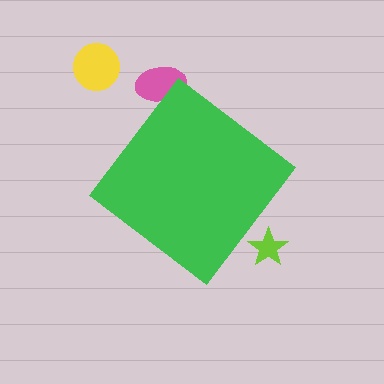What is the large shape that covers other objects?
A green diamond.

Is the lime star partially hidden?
Yes, the lime star is partially hidden behind the green diamond.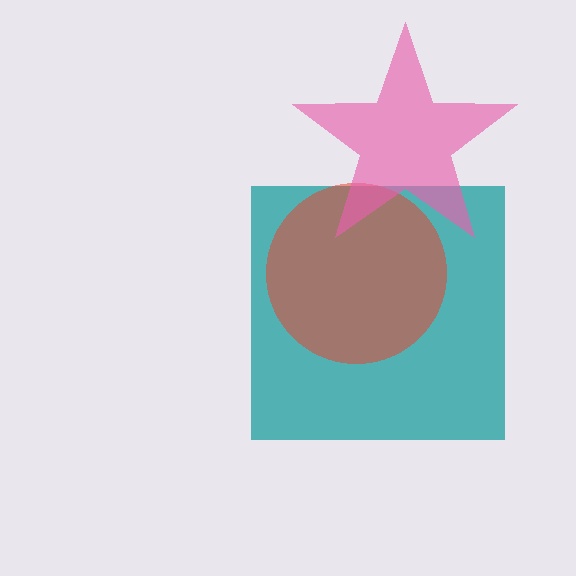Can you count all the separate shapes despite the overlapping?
Yes, there are 3 separate shapes.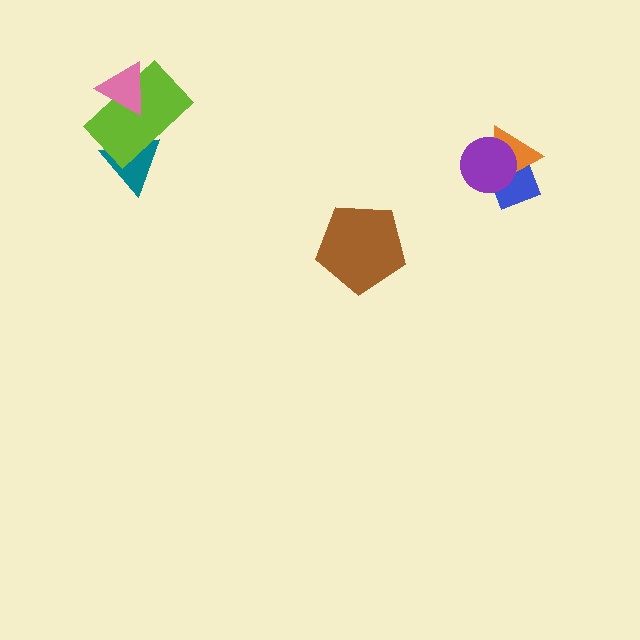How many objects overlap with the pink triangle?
1 object overlaps with the pink triangle.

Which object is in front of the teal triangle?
The lime rectangle is in front of the teal triangle.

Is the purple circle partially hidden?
No, no other shape covers it.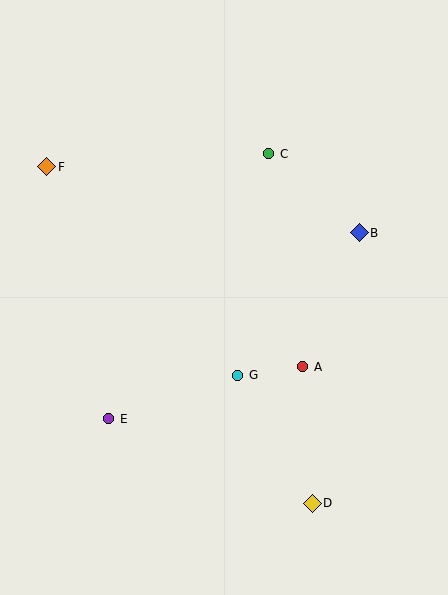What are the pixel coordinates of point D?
Point D is at (312, 503).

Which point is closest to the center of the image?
Point G at (238, 375) is closest to the center.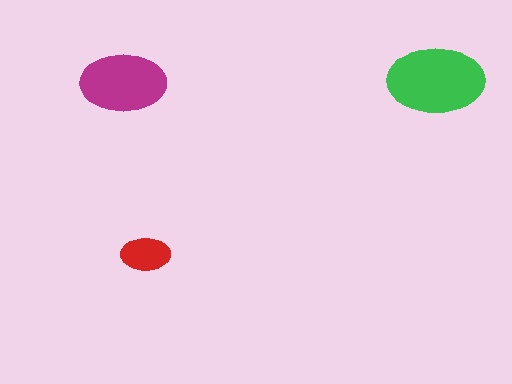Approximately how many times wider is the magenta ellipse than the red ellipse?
About 1.5 times wider.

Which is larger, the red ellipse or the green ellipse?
The green one.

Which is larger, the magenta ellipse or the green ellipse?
The green one.